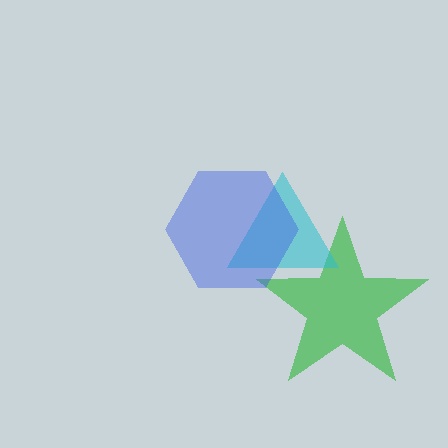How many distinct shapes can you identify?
There are 3 distinct shapes: a green star, a cyan triangle, a blue hexagon.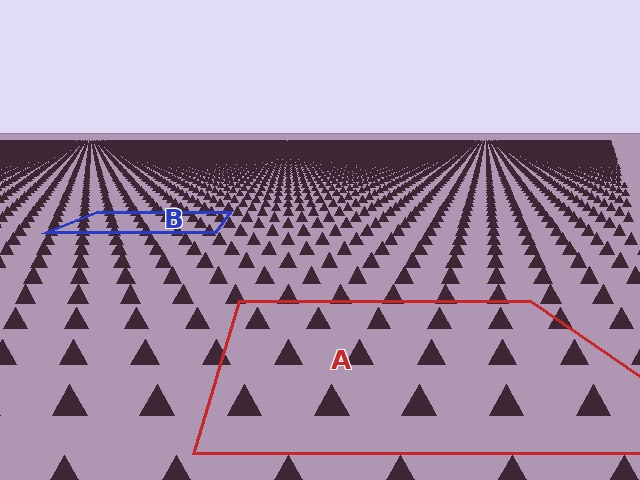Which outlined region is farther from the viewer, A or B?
Region B is farther from the viewer — the texture elements inside it appear smaller and more densely packed.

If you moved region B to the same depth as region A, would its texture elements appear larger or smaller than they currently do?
They would appear larger. At a closer depth, the same texture elements are projected at a bigger on-screen size.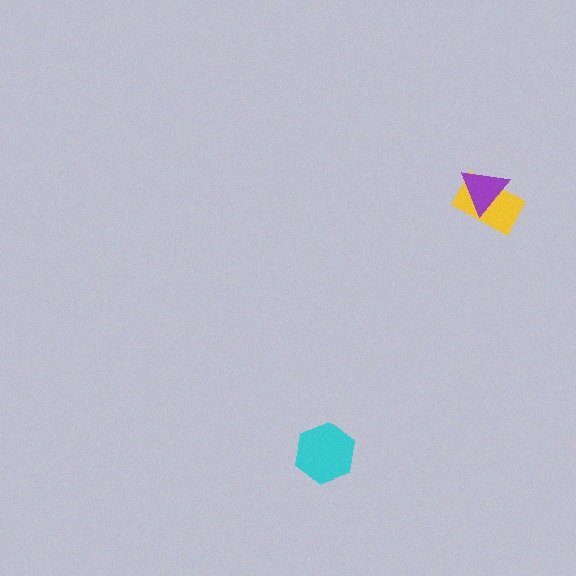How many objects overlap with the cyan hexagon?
0 objects overlap with the cyan hexagon.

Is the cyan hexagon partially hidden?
No, no other shape covers it.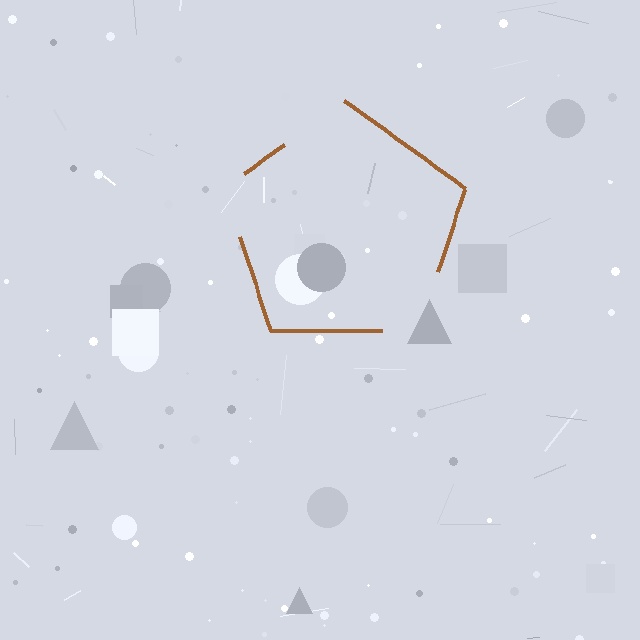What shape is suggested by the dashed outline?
The dashed outline suggests a pentagon.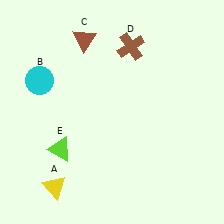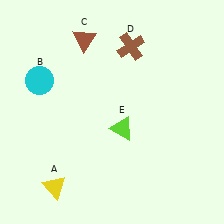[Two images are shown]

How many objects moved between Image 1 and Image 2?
1 object moved between the two images.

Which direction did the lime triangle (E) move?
The lime triangle (E) moved right.